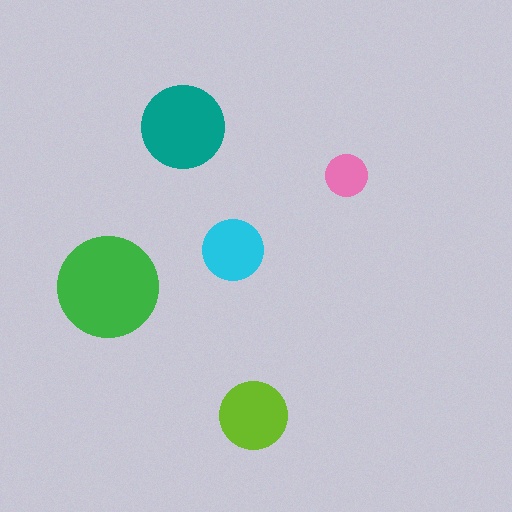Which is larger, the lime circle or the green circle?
The green one.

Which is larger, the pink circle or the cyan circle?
The cyan one.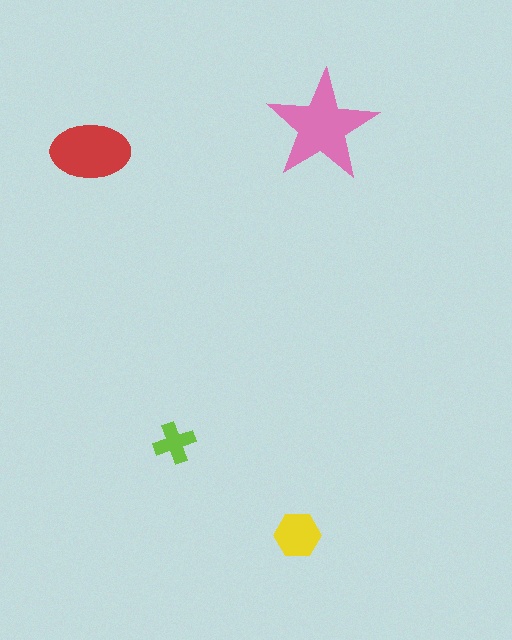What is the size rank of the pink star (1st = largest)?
1st.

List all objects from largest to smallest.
The pink star, the red ellipse, the yellow hexagon, the lime cross.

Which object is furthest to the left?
The red ellipse is leftmost.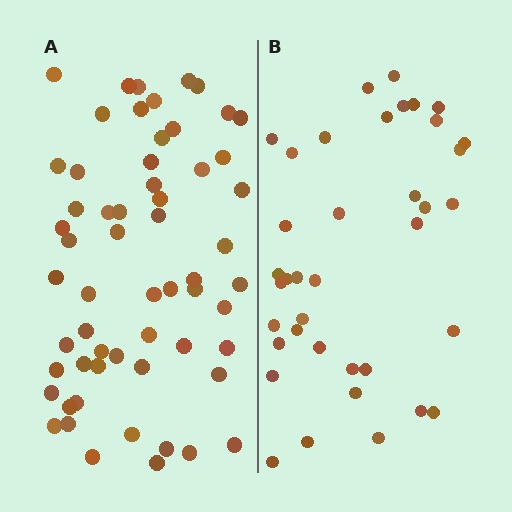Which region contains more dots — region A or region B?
Region A (the left region) has more dots.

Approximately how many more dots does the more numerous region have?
Region A has approximately 20 more dots than region B.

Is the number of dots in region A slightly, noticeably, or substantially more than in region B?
Region A has substantially more. The ratio is roughly 1.6 to 1.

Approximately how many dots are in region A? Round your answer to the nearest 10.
About 60 dots. (The exact count is 59, which rounds to 60.)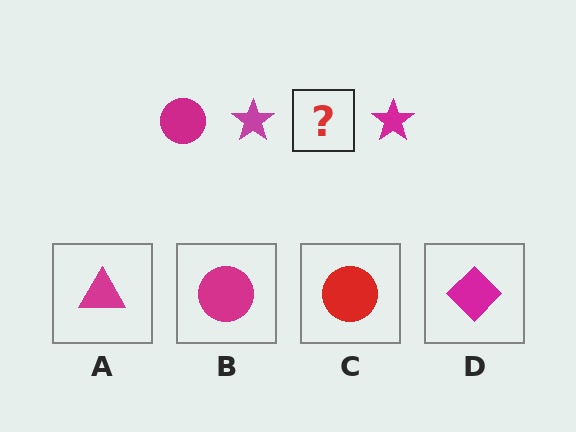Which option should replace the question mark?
Option B.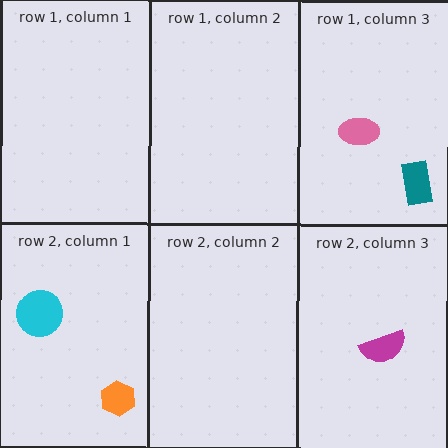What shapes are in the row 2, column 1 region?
The cyan circle, the orange hexagon.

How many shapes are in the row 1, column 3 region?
2.